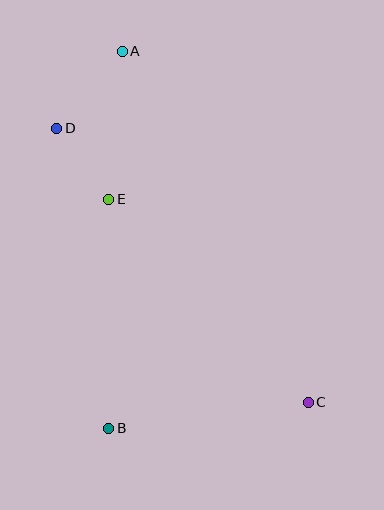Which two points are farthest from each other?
Points A and C are farthest from each other.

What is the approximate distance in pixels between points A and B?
The distance between A and B is approximately 377 pixels.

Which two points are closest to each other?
Points D and E are closest to each other.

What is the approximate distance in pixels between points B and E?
The distance between B and E is approximately 229 pixels.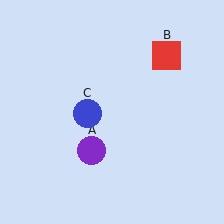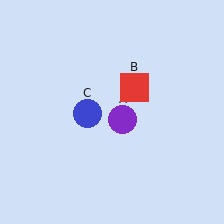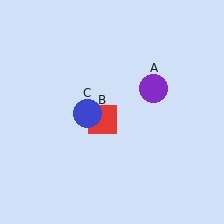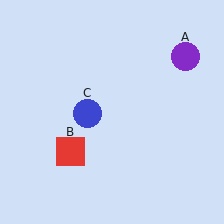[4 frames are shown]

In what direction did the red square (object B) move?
The red square (object B) moved down and to the left.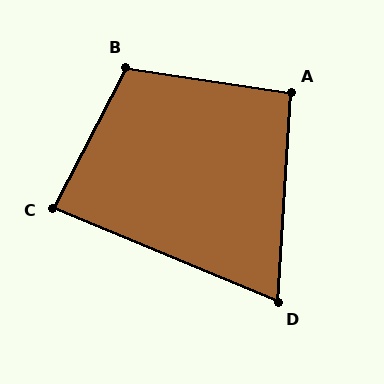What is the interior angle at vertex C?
Approximately 85 degrees (approximately right).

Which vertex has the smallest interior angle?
D, at approximately 71 degrees.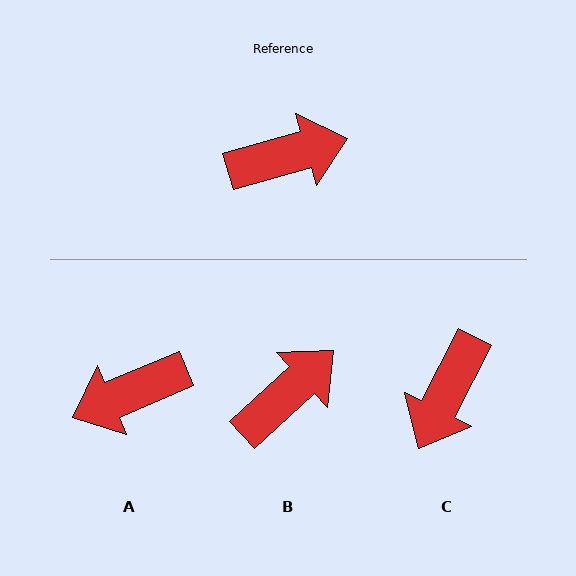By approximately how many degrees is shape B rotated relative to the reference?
Approximately 27 degrees counter-clockwise.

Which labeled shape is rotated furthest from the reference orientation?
A, about 173 degrees away.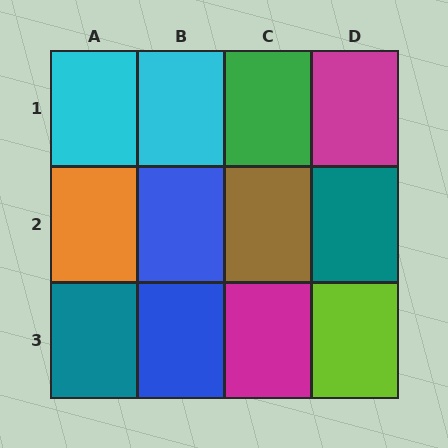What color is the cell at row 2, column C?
Brown.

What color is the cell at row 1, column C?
Green.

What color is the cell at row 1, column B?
Cyan.